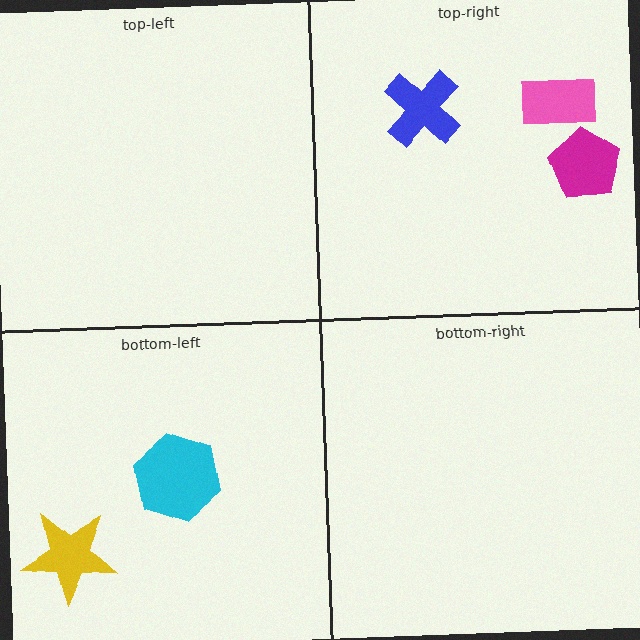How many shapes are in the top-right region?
3.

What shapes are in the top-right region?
The magenta pentagon, the pink rectangle, the blue cross.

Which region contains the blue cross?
The top-right region.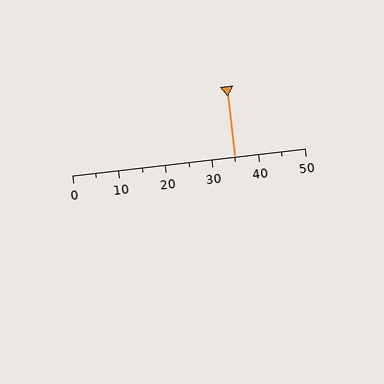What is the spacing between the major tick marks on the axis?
The major ticks are spaced 10 apart.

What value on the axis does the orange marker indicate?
The marker indicates approximately 35.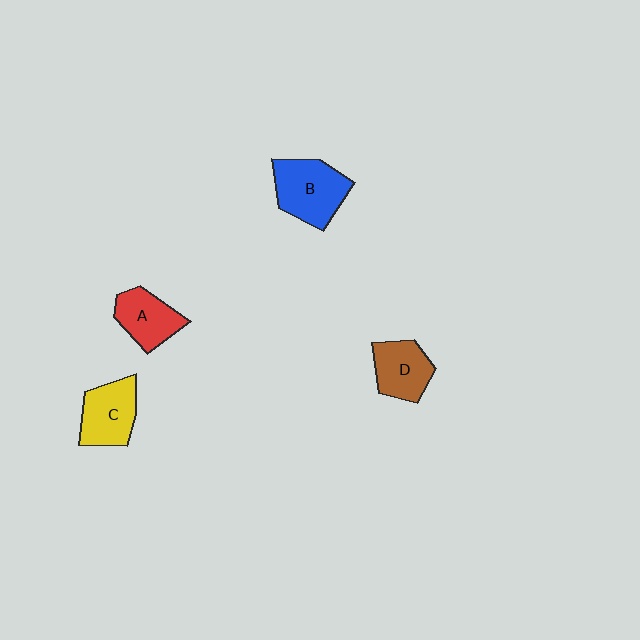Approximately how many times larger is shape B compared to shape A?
Approximately 1.4 times.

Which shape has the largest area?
Shape B (blue).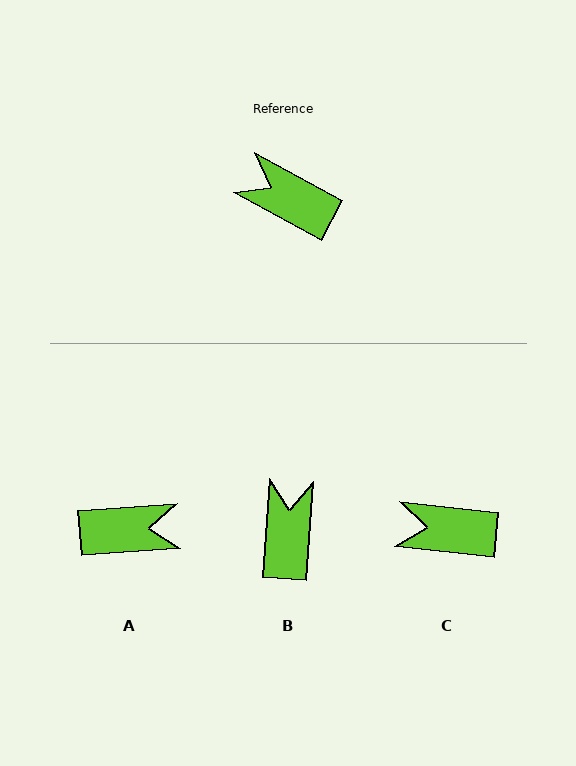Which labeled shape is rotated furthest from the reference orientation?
A, about 147 degrees away.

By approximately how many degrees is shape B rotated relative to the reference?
Approximately 66 degrees clockwise.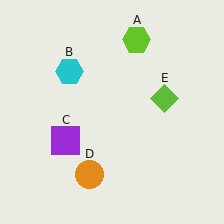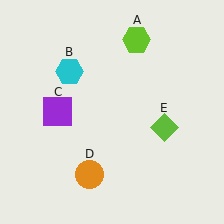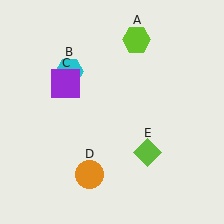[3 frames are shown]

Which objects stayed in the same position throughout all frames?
Lime hexagon (object A) and cyan hexagon (object B) and orange circle (object D) remained stationary.